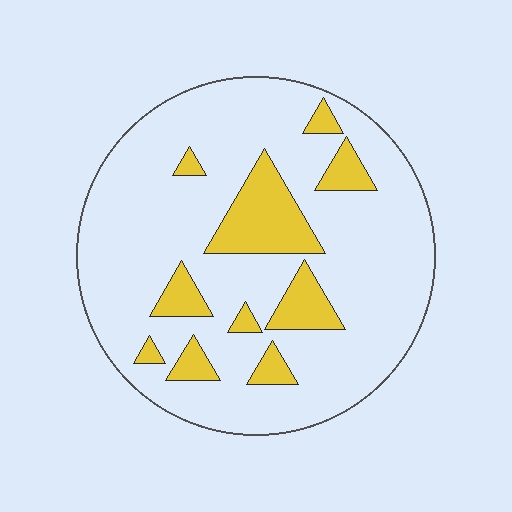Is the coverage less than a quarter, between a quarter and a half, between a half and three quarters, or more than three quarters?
Less than a quarter.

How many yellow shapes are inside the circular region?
10.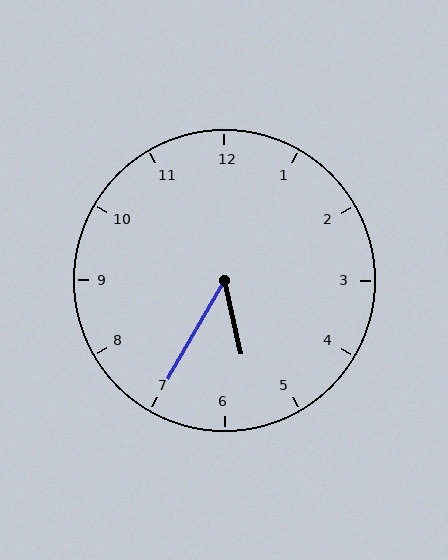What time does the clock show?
5:35.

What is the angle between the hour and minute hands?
Approximately 42 degrees.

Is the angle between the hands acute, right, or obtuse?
It is acute.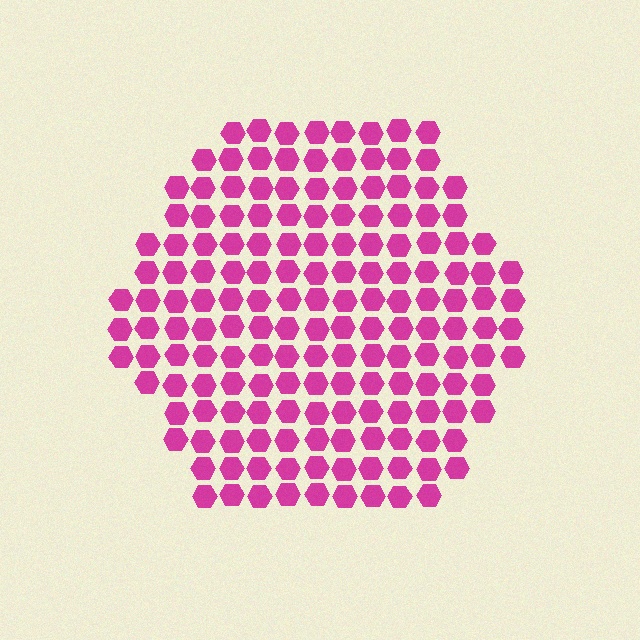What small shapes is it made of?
It is made of small hexagons.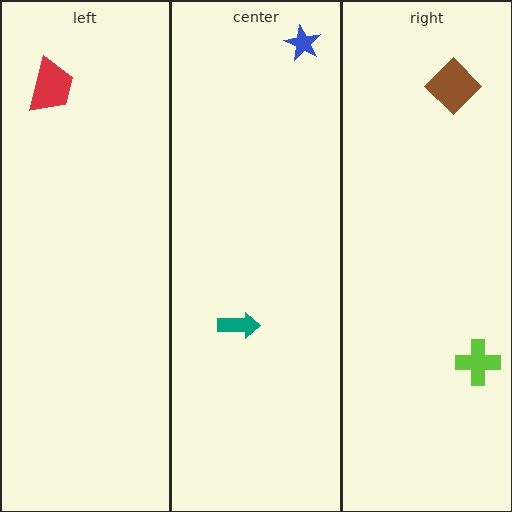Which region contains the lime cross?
The right region.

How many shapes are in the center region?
2.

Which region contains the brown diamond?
The right region.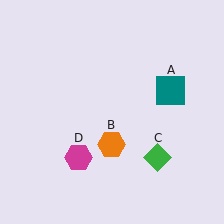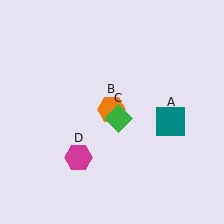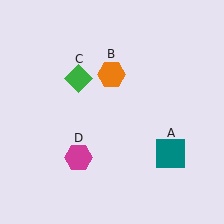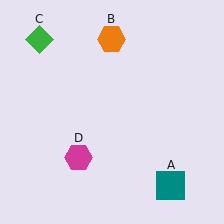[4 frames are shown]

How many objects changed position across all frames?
3 objects changed position: teal square (object A), orange hexagon (object B), green diamond (object C).